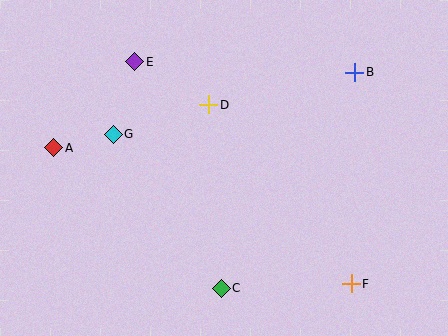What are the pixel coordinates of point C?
Point C is at (221, 288).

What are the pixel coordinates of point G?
Point G is at (113, 134).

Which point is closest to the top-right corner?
Point B is closest to the top-right corner.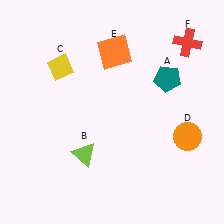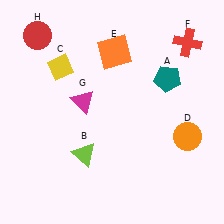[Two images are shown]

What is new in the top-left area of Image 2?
A red circle (H) was added in the top-left area of Image 2.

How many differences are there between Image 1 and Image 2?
There are 2 differences between the two images.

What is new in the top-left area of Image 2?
A magenta triangle (G) was added in the top-left area of Image 2.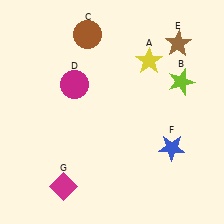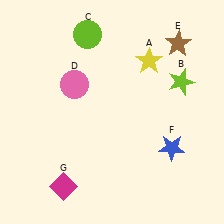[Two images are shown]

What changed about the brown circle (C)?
In Image 1, C is brown. In Image 2, it changed to lime.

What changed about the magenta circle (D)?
In Image 1, D is magenta. In Image 2, it changed to pink.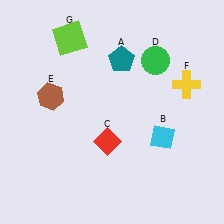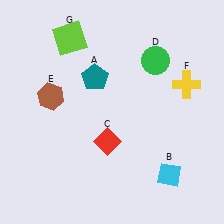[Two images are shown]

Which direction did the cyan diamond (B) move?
The cyan diamond (B) moved down.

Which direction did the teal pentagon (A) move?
The teal pentagon (A) moved left.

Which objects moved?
The objects that moved are: the teal pentagon (A), the cyan diamond (B).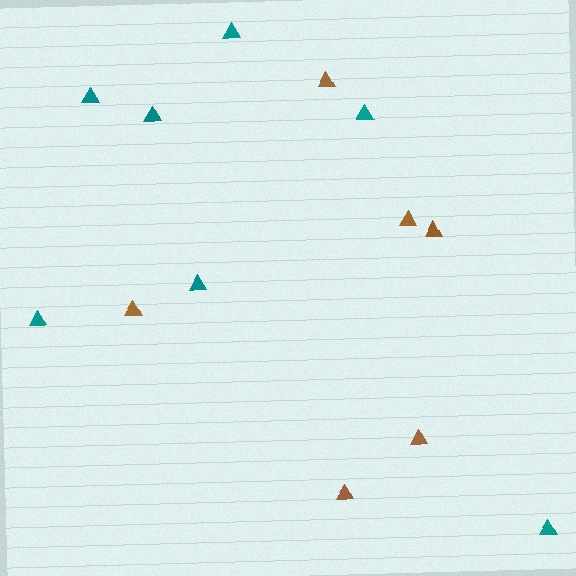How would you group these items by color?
There are 2 groups: one group of brown triangles (6) and one group of teal triangles (7).